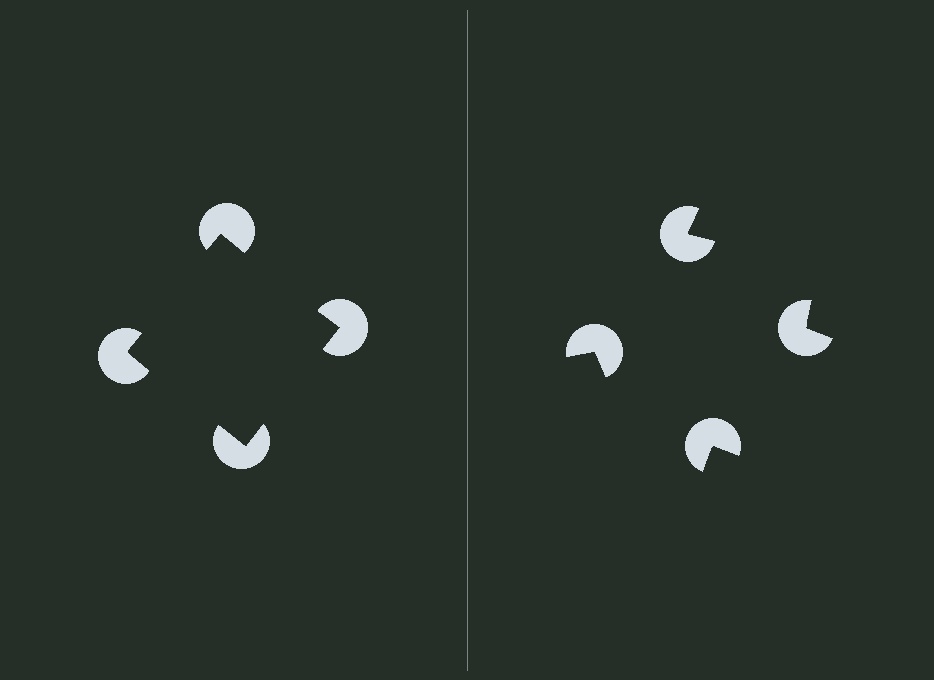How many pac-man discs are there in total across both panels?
8 — 4 on each side.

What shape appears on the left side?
An illusory square.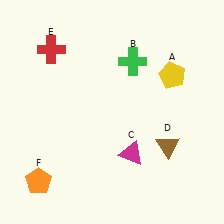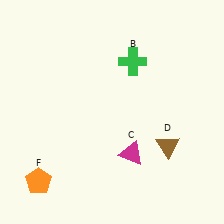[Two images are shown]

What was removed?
The red cross (E), the yellow pentagon (A) were removed in Image 2.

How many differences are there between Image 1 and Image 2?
There are 2 differences between the two images.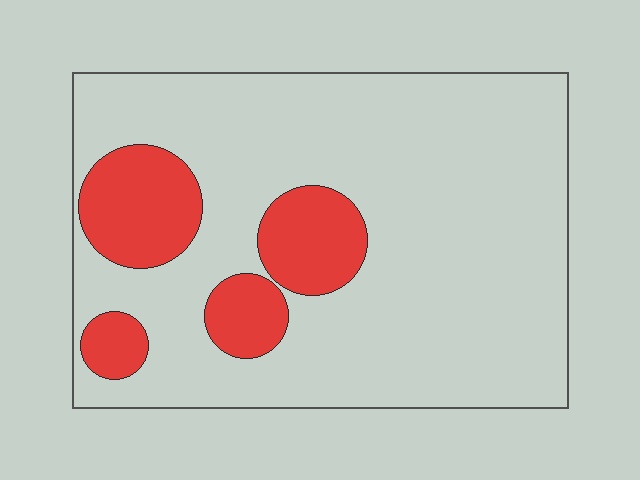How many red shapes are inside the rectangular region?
4.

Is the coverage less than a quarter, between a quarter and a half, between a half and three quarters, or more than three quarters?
Less than a quarter.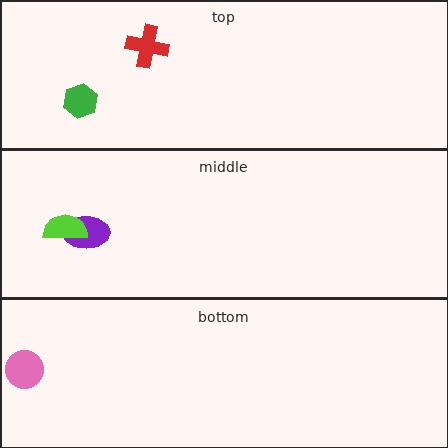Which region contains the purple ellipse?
The middle region.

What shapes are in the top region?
The green hexagon, the red cross.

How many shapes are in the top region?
2.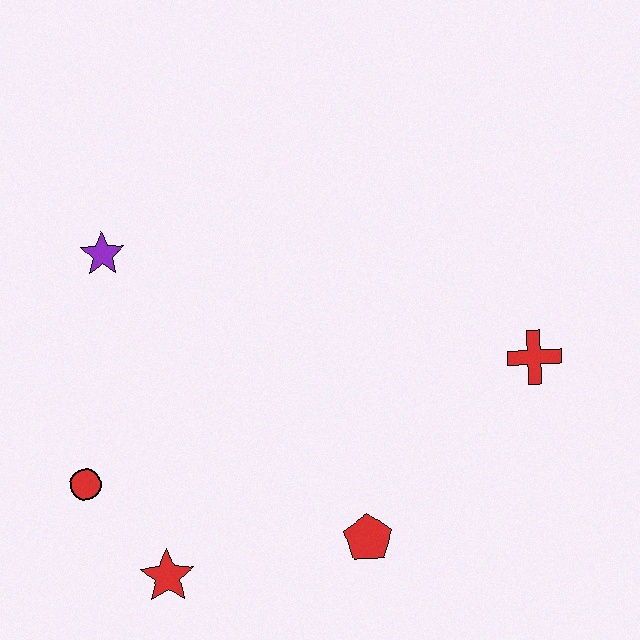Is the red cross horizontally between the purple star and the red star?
No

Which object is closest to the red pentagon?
The red star is closest to the red pentagon.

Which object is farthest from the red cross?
The red circle is farthest from the red cross.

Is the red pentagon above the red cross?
No